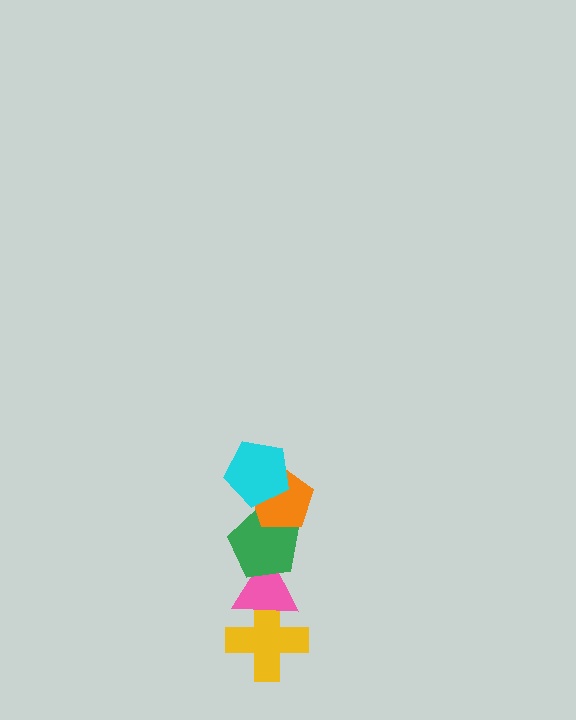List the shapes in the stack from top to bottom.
From top to bottom: the cyan pentagon, the orange pentagon, the green pentagon, the pink triangle, the yellow cross.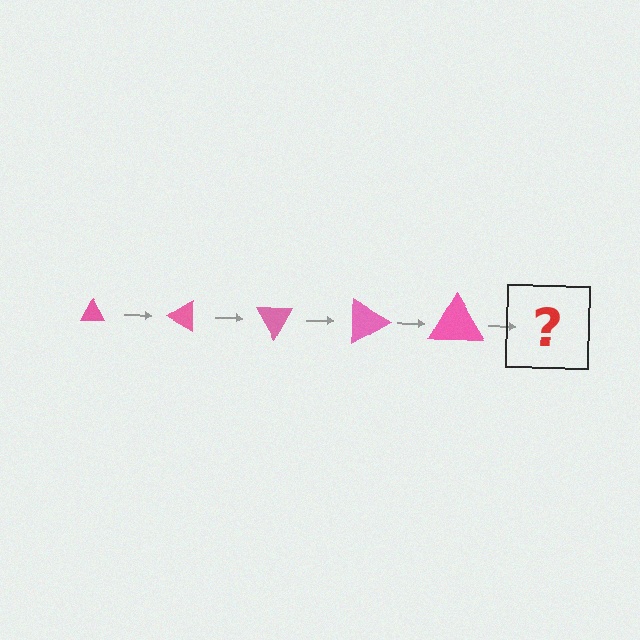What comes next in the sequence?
The next element should be a triangle, larger than the previous one and rotated 150 degrees from the start.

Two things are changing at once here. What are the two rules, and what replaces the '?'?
The two rules are that the triangle grows larger each step and it rotates 30 degrees each step. The '?' should be a triangle, larger than the previous one and rotated 150 degrees from the start.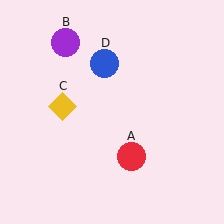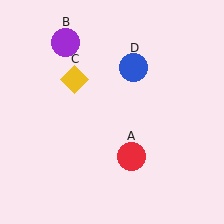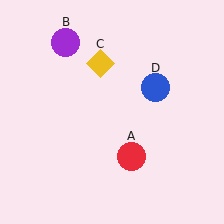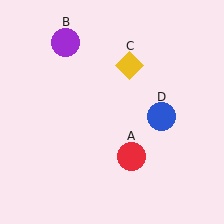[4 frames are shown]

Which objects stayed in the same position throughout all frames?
Red circle (object A) and purple circle (object B) remained stationary.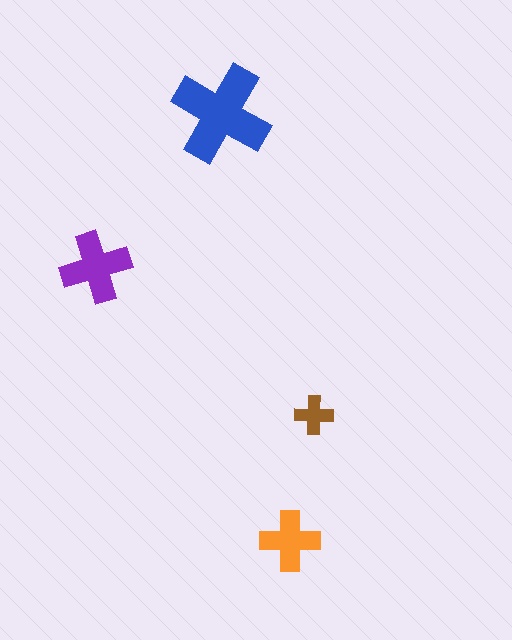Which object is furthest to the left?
The purple cross is leftmost.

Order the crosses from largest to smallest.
the blue one, the purple one, the orange one, the brown one.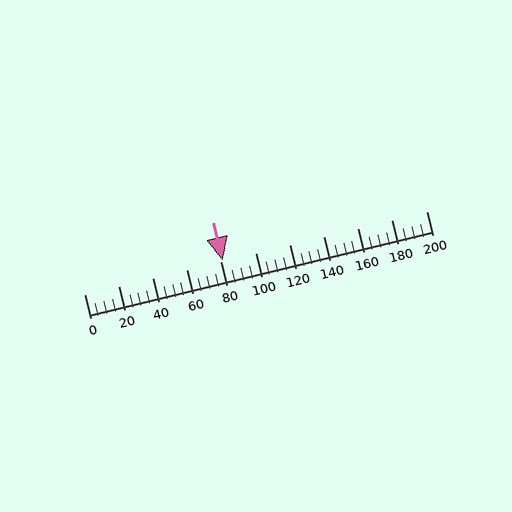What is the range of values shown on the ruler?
The ruler shows values from 0 to 200.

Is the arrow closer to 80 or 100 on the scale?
The arrow is closer to 80.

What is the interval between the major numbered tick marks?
The major tick marks are spaced 20 units apart.